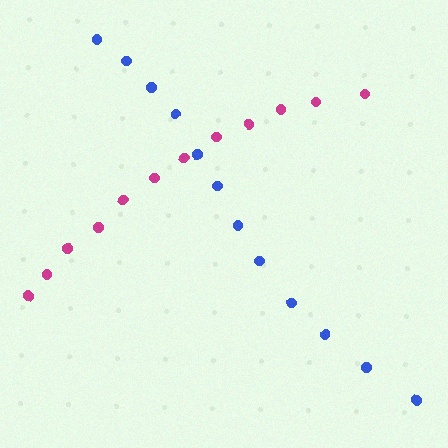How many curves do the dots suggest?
There are 2 distinct paths.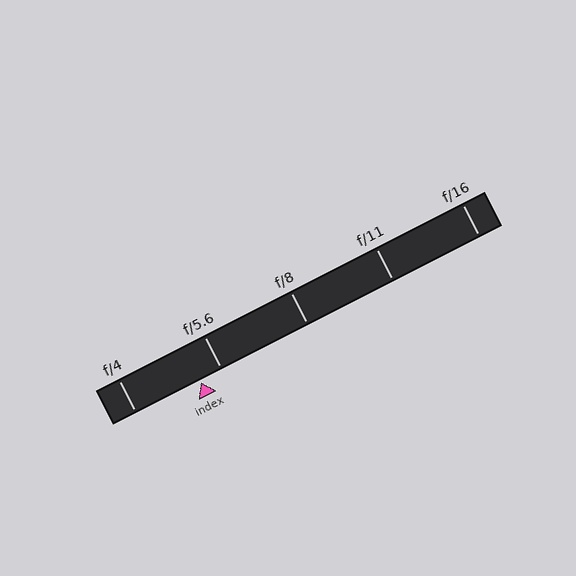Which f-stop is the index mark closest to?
The index mark is closest to f/5.6.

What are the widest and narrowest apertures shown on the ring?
The widest aperture shown is f/4 and the narrowest is f/16.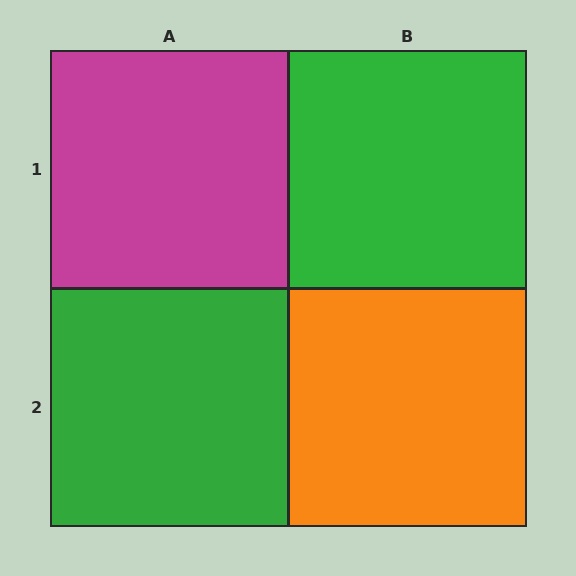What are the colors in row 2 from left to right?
Green, orange.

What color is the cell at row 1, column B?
Green.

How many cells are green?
2 cells are green.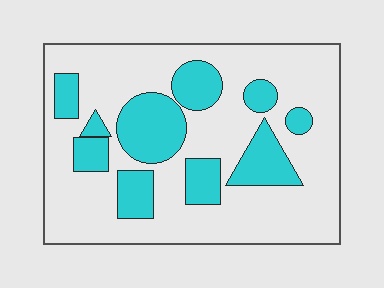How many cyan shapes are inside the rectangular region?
10.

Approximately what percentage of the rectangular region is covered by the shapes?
Approximately 30%.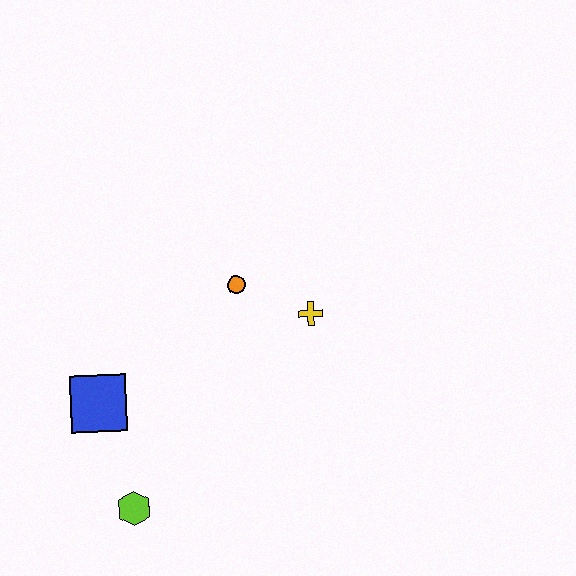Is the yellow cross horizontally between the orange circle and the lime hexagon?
No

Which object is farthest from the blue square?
The yellow cross is farthest from the blue square.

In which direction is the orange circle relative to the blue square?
The orange circle is to the right of the blue square.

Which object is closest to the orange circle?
The yellow cross is closest to the orange circle.